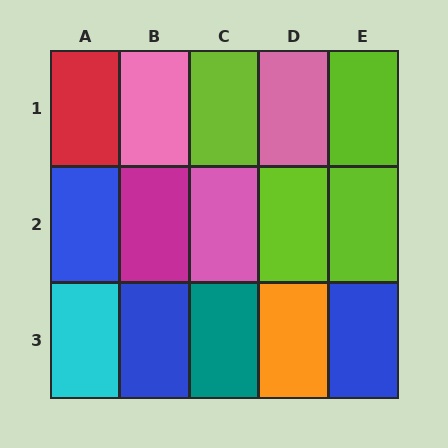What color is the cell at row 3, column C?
Teal.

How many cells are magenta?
1 cell is magenta.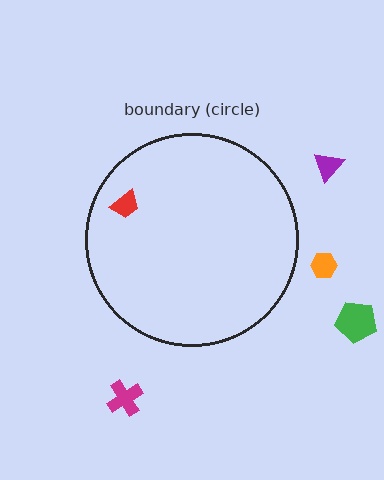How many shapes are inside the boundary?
1 inside, 4 outside.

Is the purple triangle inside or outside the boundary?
Outside.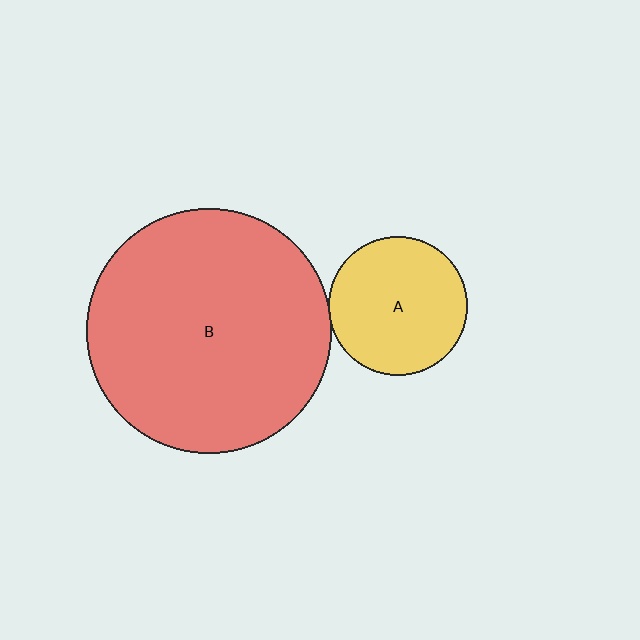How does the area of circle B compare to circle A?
Approximately 3.1 times.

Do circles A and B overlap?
Yes.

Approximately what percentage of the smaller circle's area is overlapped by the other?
Approximately 5%.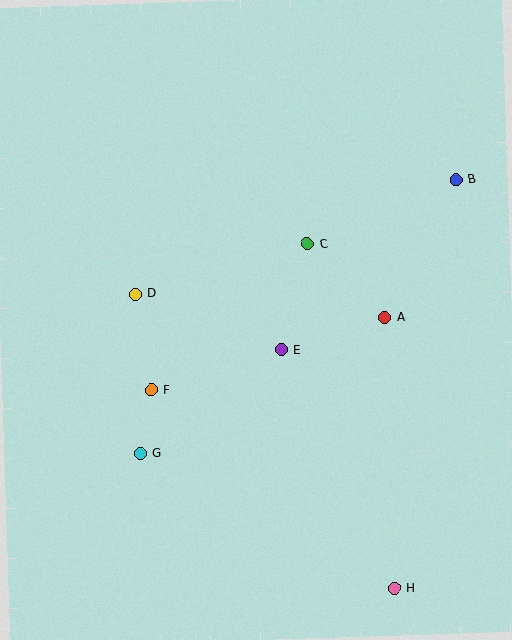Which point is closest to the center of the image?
Point E at (281, 350) is closest to the center.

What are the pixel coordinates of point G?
Point G is at (141, 454).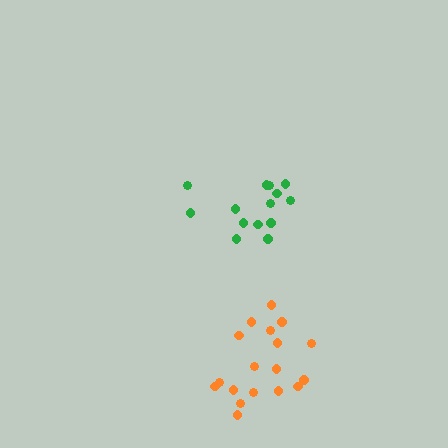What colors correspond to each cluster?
The clusters are colored: orange, green.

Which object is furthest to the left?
The green cluster is leftmost.